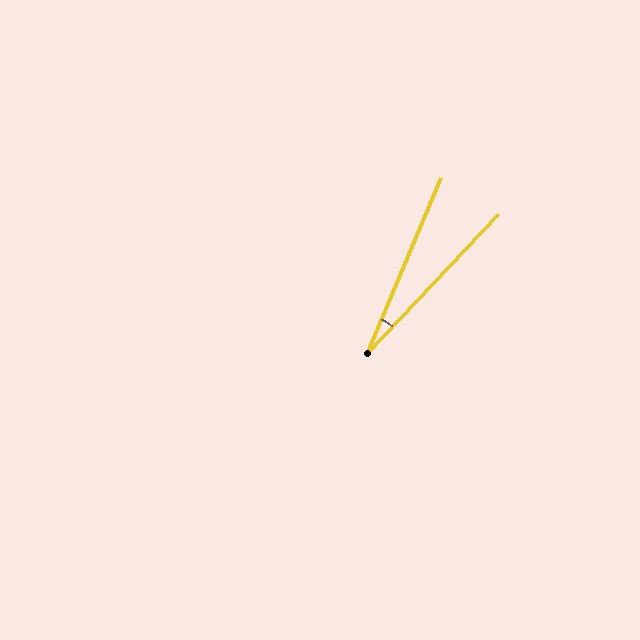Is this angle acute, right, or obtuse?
It is acute.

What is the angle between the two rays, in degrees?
Approximately 21 degrees.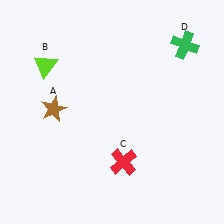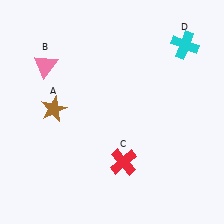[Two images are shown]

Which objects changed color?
B changed from lime to pink. D changed from green to cyan.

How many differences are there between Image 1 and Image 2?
There are 2 differences between the two images.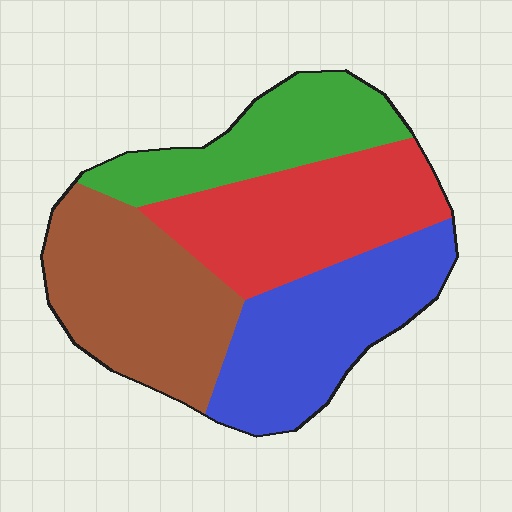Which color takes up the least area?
Green, at roughly 20%.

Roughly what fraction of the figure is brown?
Brown covers 28% of the figure.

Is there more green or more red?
Red.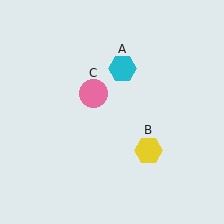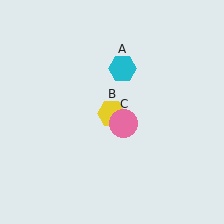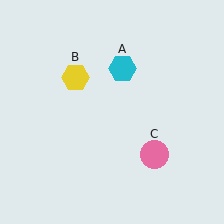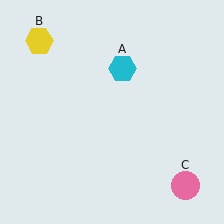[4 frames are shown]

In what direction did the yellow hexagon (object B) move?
The yellow hexagon (object B) moved up and to the left.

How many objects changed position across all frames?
2 objects changed position: yellow hexagon (object B), pink circle (object C).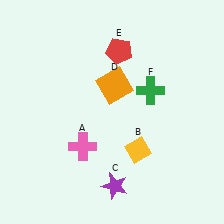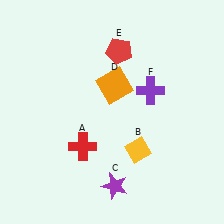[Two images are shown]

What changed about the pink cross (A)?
In Image 1, A is pink. In Image 2, it changed to red.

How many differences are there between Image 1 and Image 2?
There are 2 differences between the two images.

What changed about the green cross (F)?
In Image 1, F is green. In Image 2, it changed to purple.